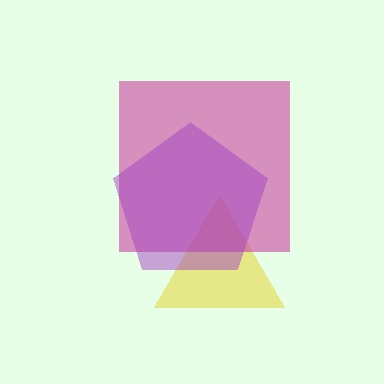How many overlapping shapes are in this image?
There are 3 overlapping shapes in the image.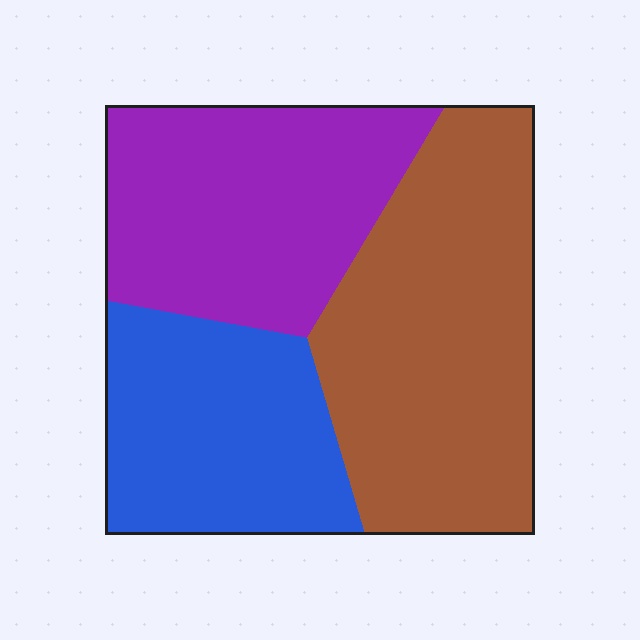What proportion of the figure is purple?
Purple takes up about one third (1/3) of the figure.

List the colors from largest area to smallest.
From largest to smallest: brown, purple, blue.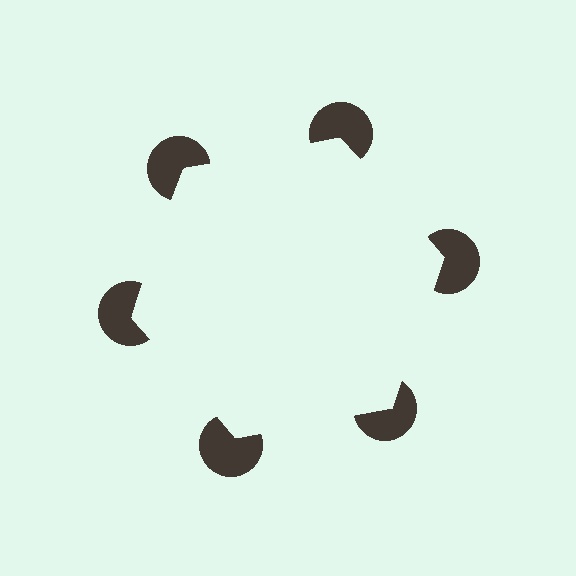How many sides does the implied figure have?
6 sides.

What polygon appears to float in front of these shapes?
An illusory hexagon — its edges are inferred from the aligned wedge cuts in the pac-man discs, not physically drawn.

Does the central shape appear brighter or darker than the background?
It typically appears slightly brighter than the background, even though no actual brightness change is drawn.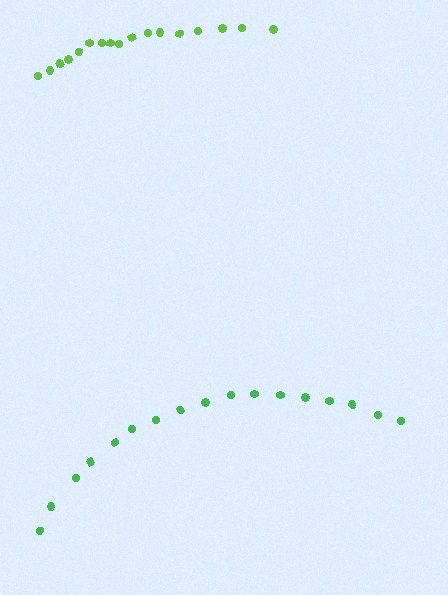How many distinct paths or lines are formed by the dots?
There are 2 distinct paths.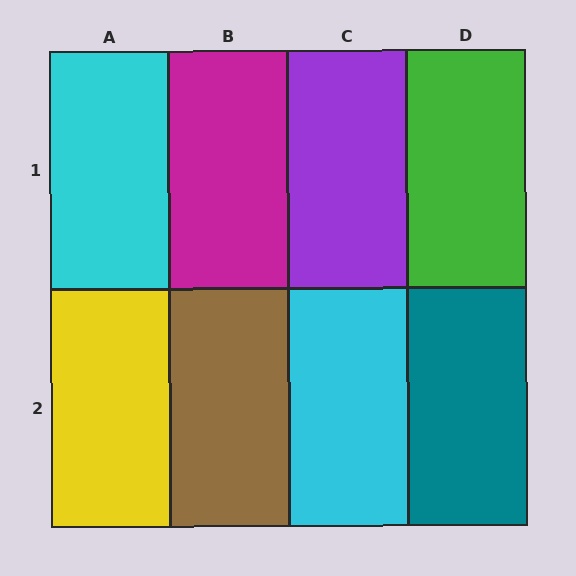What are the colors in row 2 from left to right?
Yellow, brown, cyan, teal.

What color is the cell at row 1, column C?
Purple.